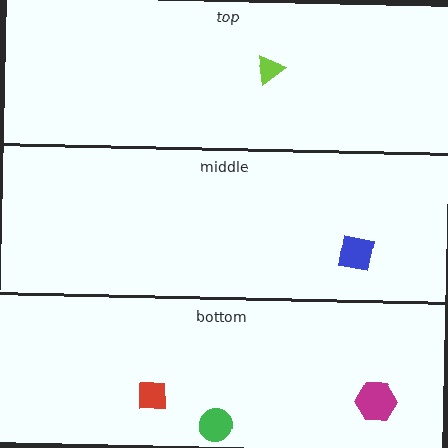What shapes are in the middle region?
The blue square.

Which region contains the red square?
The bottom region.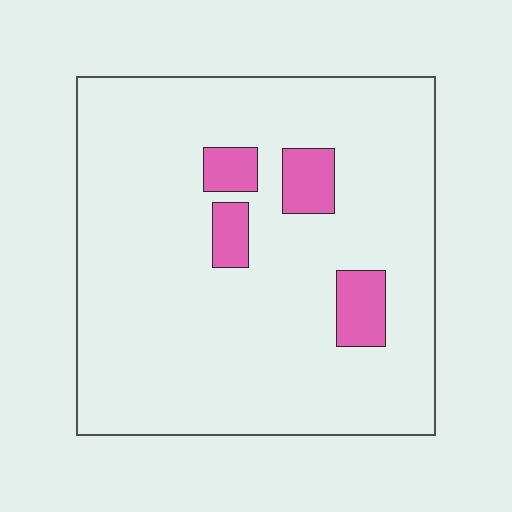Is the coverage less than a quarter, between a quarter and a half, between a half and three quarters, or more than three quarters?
Less than a quarter.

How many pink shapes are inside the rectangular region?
4.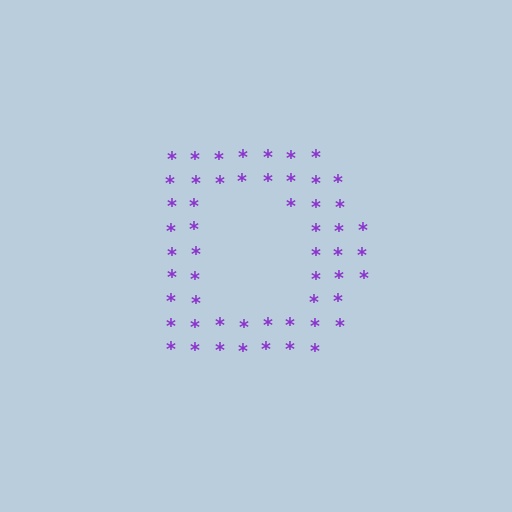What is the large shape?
The large shape is the letter D.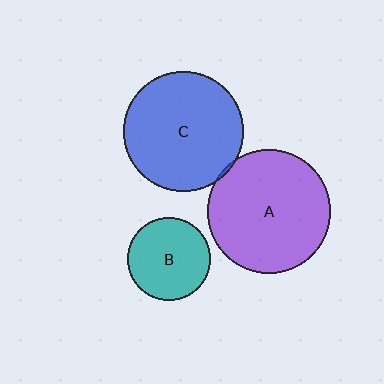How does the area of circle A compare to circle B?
Approximately 2.2 times.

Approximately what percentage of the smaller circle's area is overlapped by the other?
Approximately 5%.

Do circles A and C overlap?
Yes.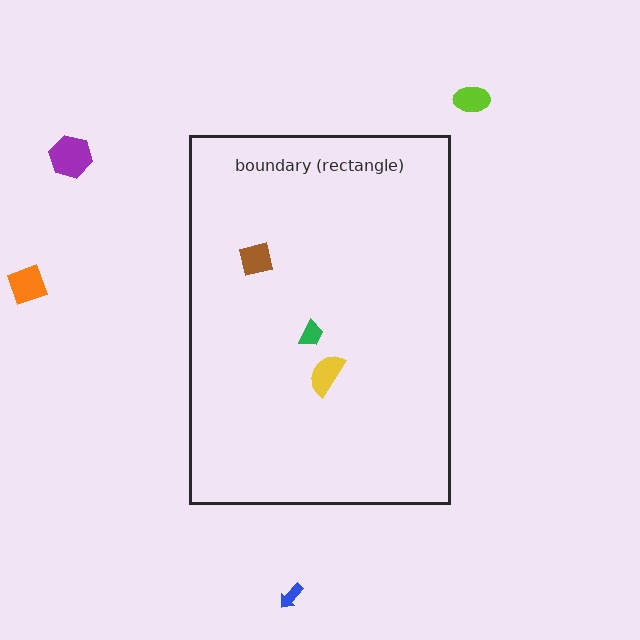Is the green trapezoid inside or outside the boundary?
Inside.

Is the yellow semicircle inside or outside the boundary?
Inside.